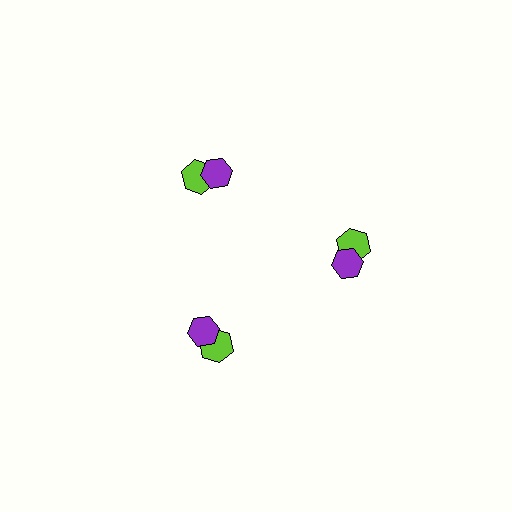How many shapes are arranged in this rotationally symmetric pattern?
There are 6 shapes, arranged in 3 groups of 2.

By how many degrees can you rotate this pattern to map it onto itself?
The pattern maps onto itself every 120 degrees of rotation.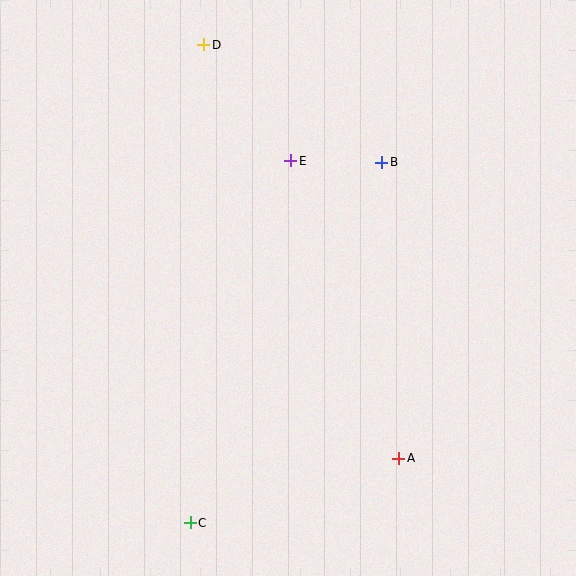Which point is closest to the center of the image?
Point E at (291, 161) is closest to the center.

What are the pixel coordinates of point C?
Point C is at (190, 523).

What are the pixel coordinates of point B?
Point B is at (382, 162).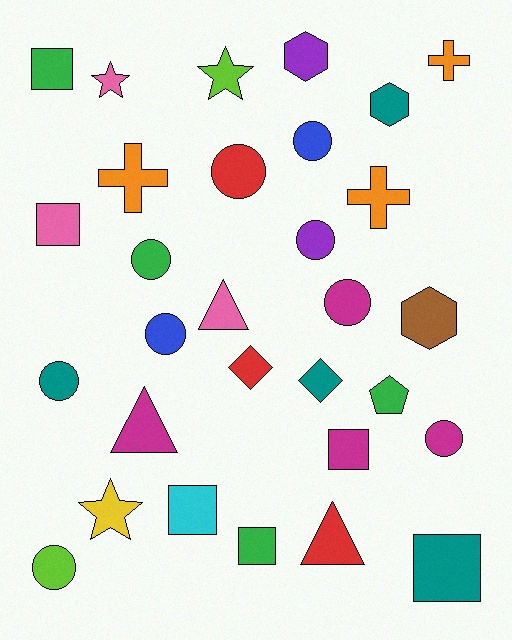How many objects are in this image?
There are 30 objects.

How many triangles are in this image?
There are 3 triangles.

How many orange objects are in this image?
There are 3 orange objects.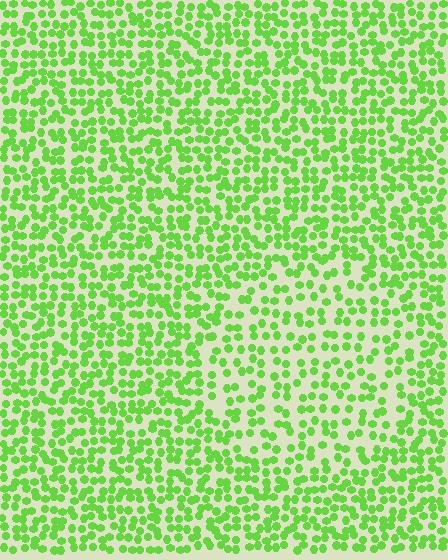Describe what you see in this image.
The image contains small lime elements arranged at two different densities. A circle-shaped region is visible where the elements are less densely packed than the surrounding area.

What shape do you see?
I see a circle.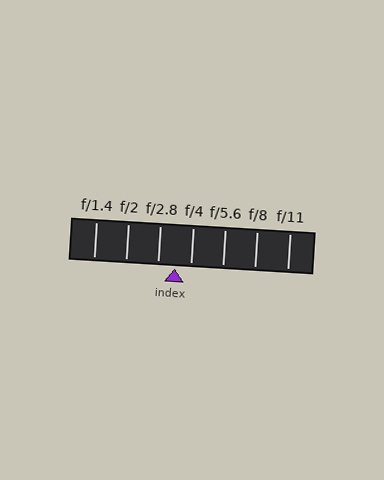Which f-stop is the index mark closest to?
The index mark is closest to f/4.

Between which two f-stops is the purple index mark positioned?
The index mark is between f/2.8 and f/4.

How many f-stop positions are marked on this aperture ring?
There are 7 f-stop positions marked.